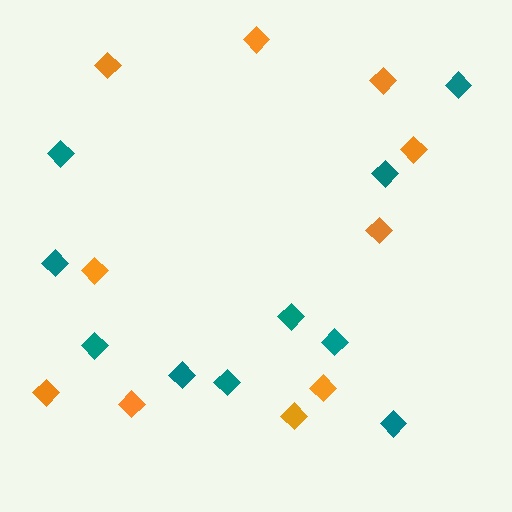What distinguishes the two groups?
There are 2 groups: one group of teal diamonds (10) and one group of orange diamonds (10).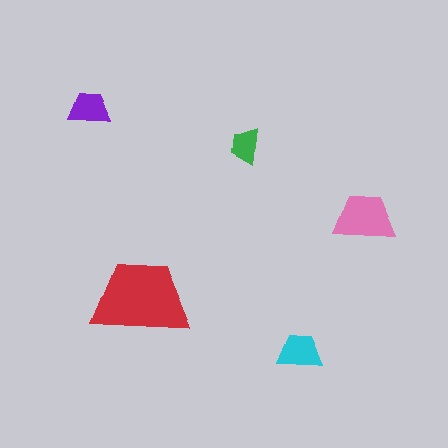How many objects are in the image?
There are 5 objects in the image.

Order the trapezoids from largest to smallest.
the red one, the pink one, the cyan one, the purple one, the green one.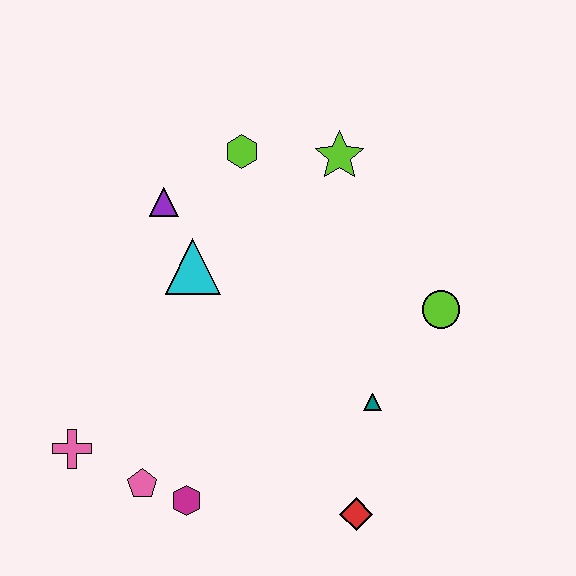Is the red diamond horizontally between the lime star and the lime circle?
Yes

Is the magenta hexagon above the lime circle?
No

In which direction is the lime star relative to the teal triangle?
The lime star is above the teal triangle.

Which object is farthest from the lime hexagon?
The red diamond is farthest from the lime hexagon.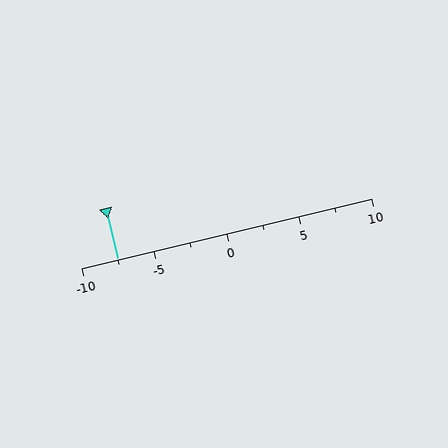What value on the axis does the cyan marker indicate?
The marker indicates approximately -7.5.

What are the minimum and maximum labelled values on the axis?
The axis runs from -10 to 10.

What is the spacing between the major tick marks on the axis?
The major ticks are spaced 5 apart.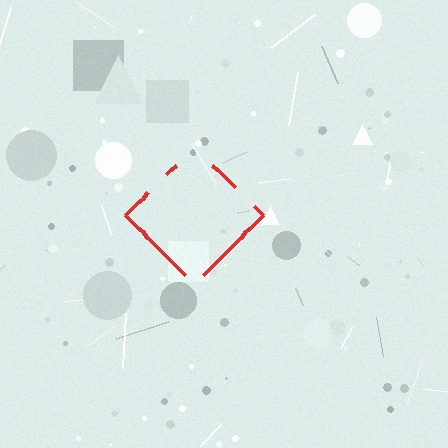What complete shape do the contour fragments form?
The contour fragments form a diamond.